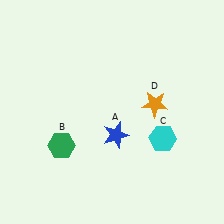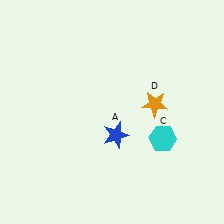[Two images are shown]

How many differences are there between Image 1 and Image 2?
There is 1 difference between the two images.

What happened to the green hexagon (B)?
The green hexagon (B) was removed in Image 2. It was in the bottom-left area of Image 1.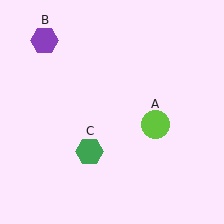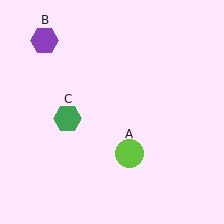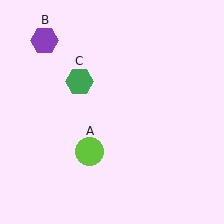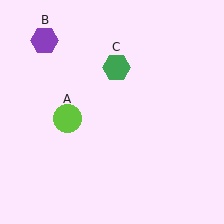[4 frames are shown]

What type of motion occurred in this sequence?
The lime circle (object A), green hexagon (object C) rotated clockwise around the center of the scene.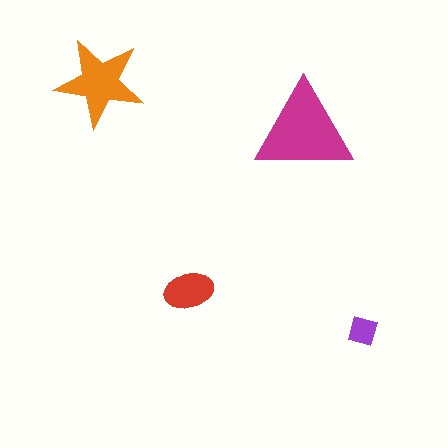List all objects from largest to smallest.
The magenta triangle, the orange star, the red ellipse, the purple diamond.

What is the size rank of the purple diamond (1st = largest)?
4th.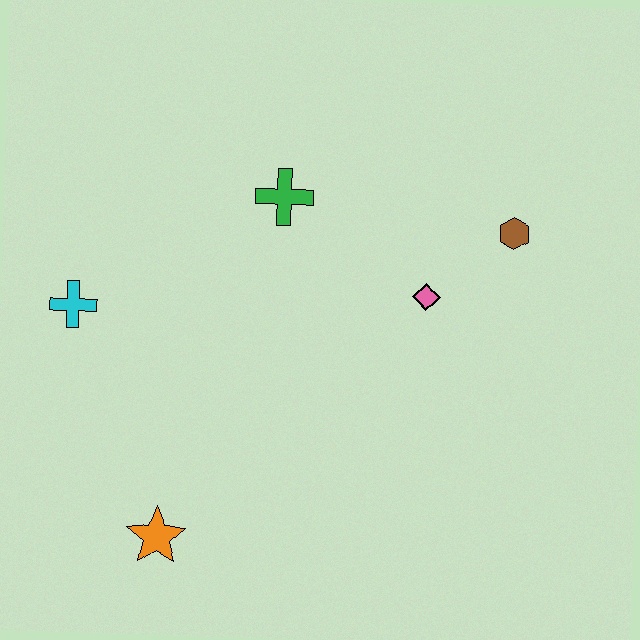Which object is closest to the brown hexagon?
The pink diamond is closest to the brown hexagon.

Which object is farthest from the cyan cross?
The brown hexagon is farthest from the cyan cross.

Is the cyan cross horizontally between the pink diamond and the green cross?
No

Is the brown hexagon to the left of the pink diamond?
No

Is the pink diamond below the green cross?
Yes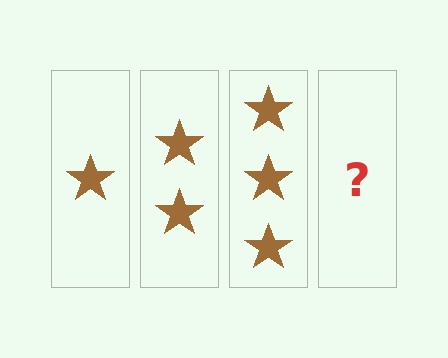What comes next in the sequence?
The next element should be 4 stars.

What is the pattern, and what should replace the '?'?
The pattern is that each step adds one more star. The '?' should be 4 stars.